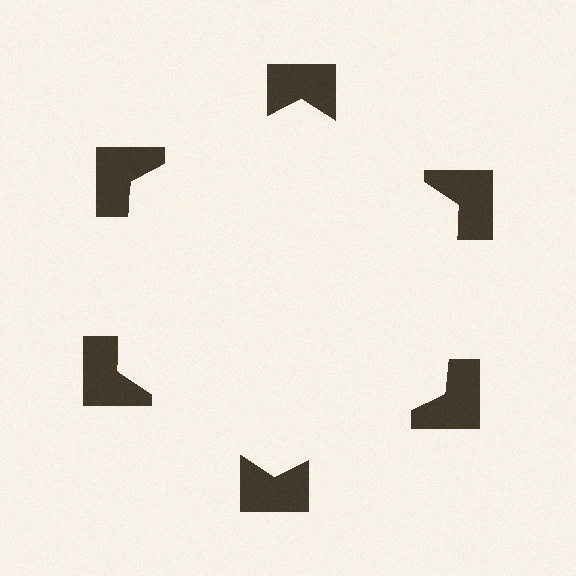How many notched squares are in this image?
There are 6 — one at each vertex of the illusory hexagon.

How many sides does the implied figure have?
6 sides.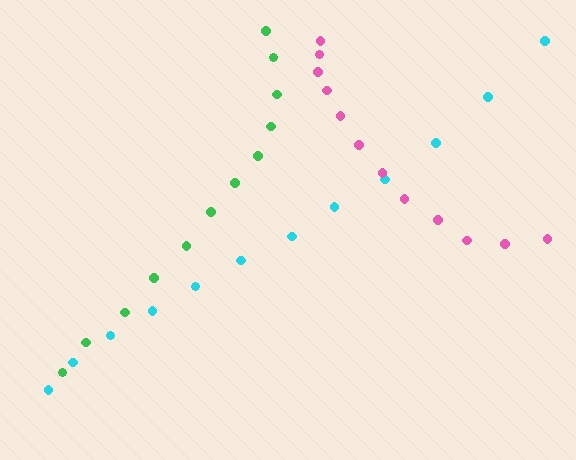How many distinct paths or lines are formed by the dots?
There are 3 distinct paths.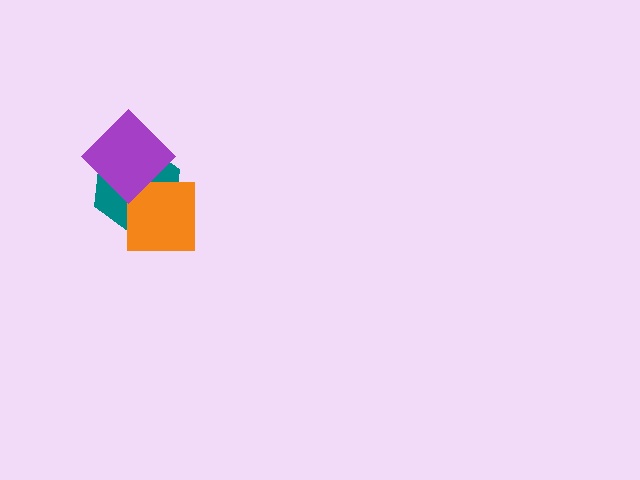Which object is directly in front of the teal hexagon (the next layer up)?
The orange square is directly in front of the teal hexagon.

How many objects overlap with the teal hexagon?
2 objects overlap with the teal hexagon.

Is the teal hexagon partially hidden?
Yes, it is partially covered by another shape.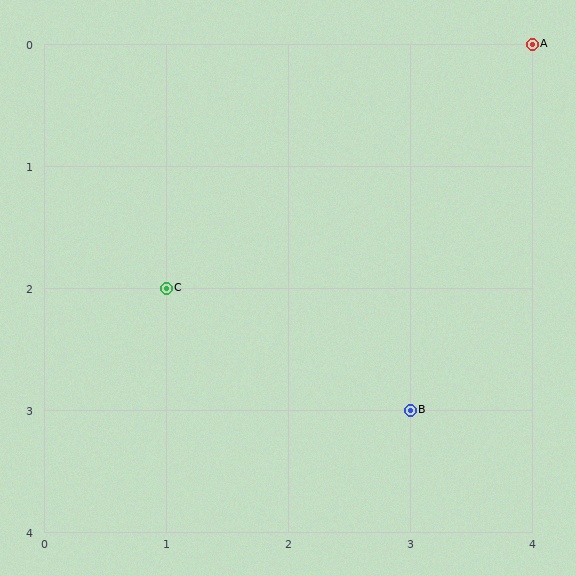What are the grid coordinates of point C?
Point C is at grid coordinates (1, 2).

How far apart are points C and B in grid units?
Points C and B are 2 columns and 1 row apart (about 2.2 grid units diagonally).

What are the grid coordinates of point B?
Point B is at grid coordinates (3, 3).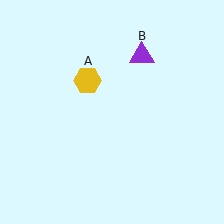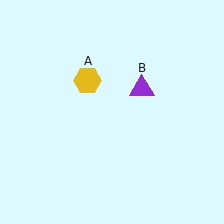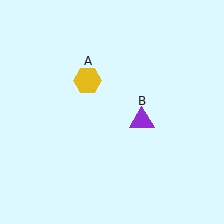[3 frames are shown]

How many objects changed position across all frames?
1 object changed position: purple triangle (object B).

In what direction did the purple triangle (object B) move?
The purple triangle (object B) moved down.